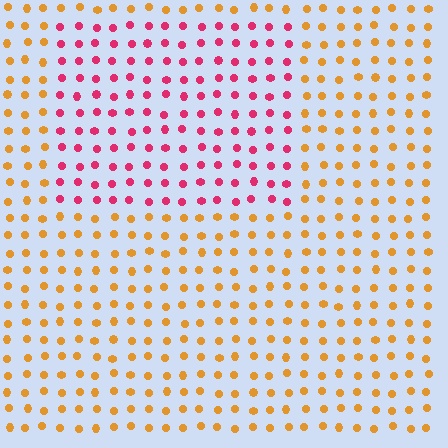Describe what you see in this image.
The image is filled with small orange elements in a uniform arrangement. A rectangle-shaped region is visible where the elements are tinted to a slightly different hue, forming a subtle color boundary.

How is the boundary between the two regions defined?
The boundary is defined purely by a slight shift in hue (about 57 degrees). Spacing, size, and orientation are identical on both sides.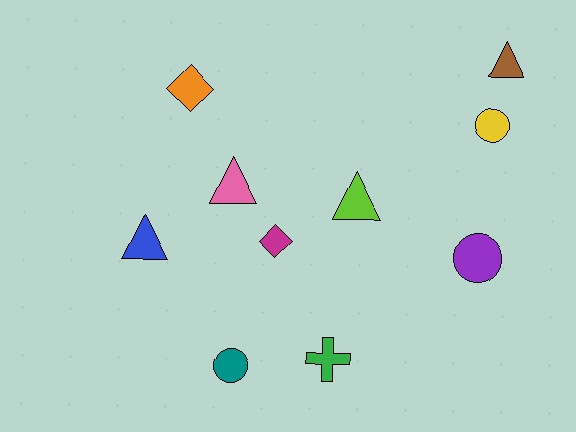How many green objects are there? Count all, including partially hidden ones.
There is 1 green object.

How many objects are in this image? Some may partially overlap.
There are 10 objects.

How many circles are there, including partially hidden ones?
There are 3 circles.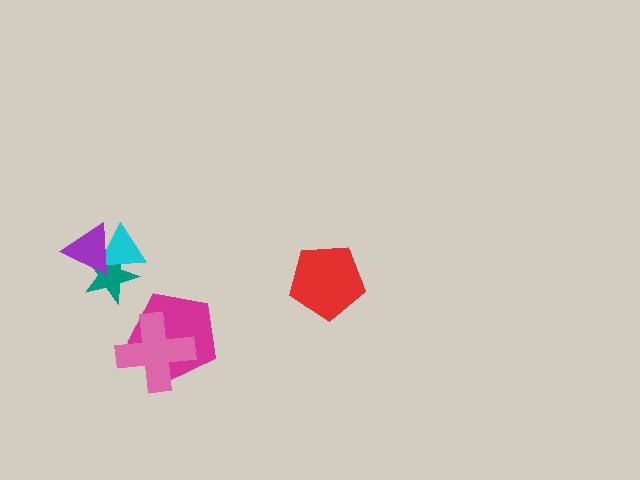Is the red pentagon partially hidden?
No, no other shape covers it.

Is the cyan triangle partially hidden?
Yes, it is partially covered by another shape.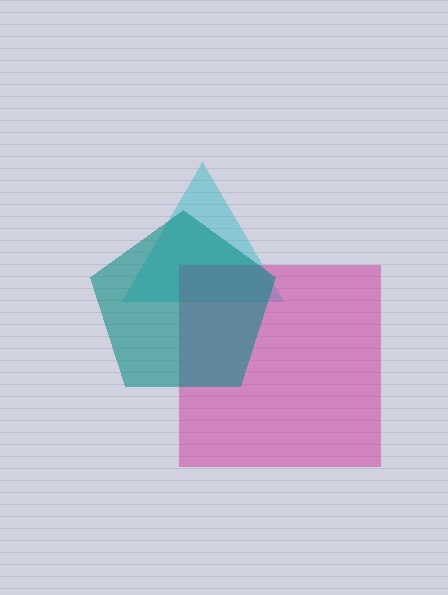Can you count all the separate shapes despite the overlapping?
Yes, there are 3 separate shapes.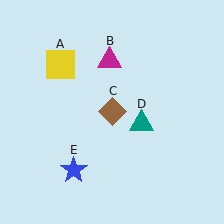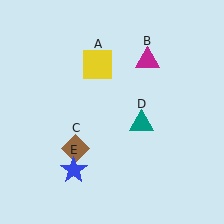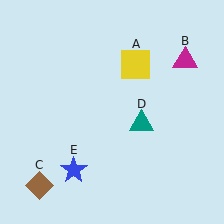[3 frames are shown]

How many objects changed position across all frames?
3 objects changed position: yellow square (object A), magenta triangle (object B), brown diamond (object C).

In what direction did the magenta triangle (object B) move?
The magenta triangle (object B) moved right.